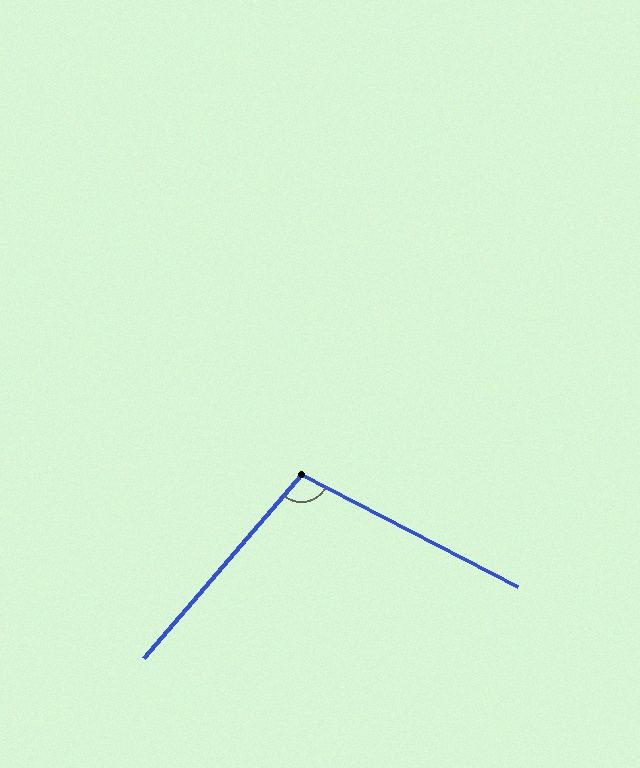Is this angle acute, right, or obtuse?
It is obtuse.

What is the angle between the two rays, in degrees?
Approximately 103 degrees.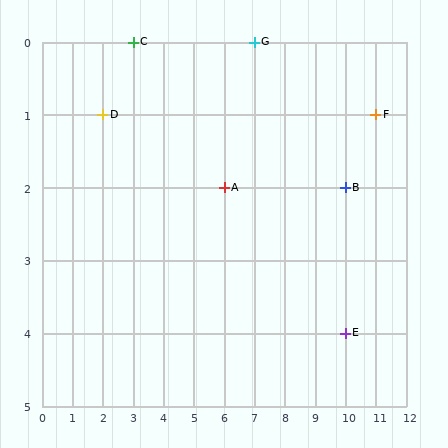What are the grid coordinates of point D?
Point D is at grid coordinates (2, 1).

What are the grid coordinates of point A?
Point A is at grid coordinates (6, 2).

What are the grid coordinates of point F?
Point F is at grid coordinates (11, 1).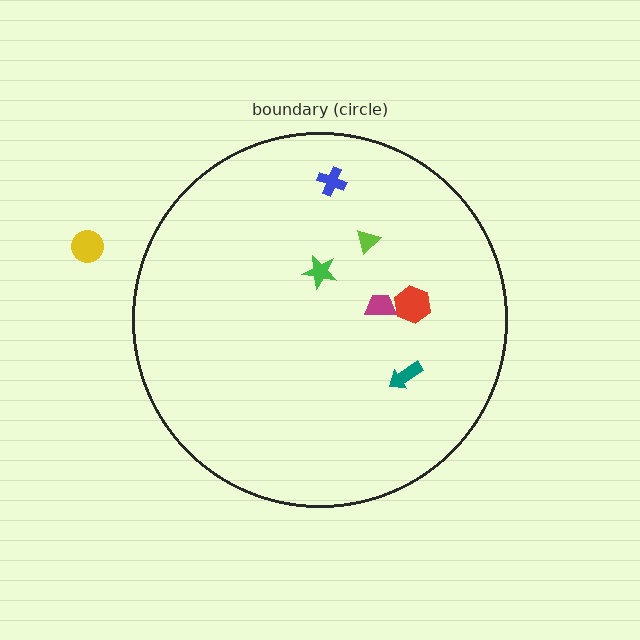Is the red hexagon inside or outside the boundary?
Inside.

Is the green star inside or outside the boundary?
Inside.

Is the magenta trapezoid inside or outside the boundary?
Inside.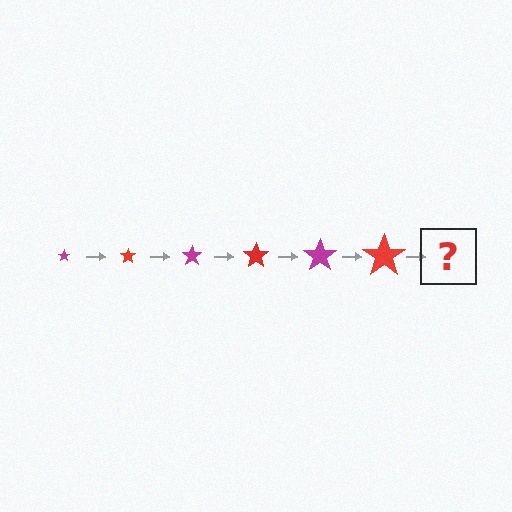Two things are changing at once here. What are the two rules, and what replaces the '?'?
The two rules are that the star grows larger each step and the color cycles through magenta and red. The '?' should be a magenta star, larger than the previous one.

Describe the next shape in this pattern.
It should be a magenta star, larger than the previous one.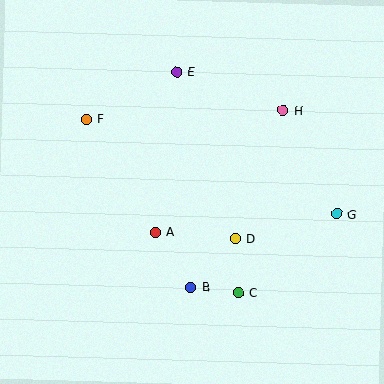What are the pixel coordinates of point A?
Point A is at (155, 232).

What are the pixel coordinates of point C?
Point C is at (238, 293).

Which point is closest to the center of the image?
Point A at (155, 232) is closest to the center.